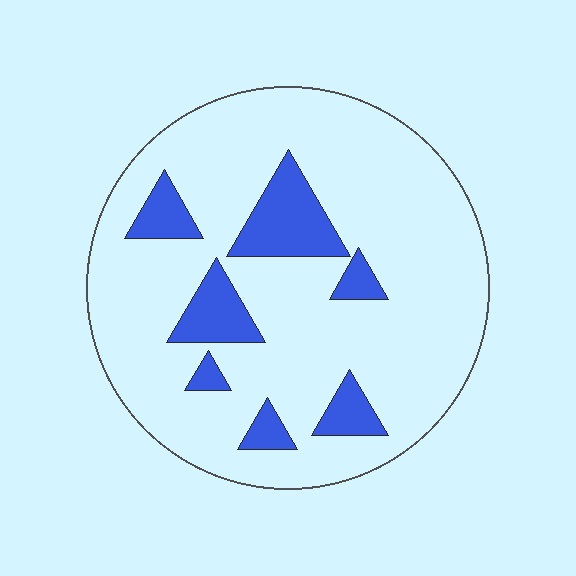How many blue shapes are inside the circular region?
7.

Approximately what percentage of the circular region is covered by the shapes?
Approximately 15%.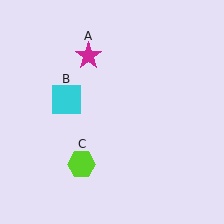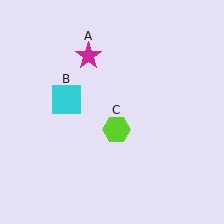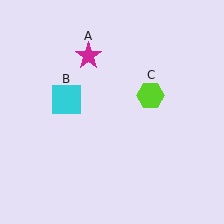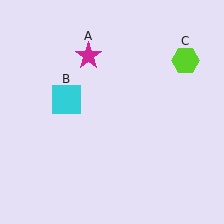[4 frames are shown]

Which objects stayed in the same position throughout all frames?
Magenta star (object A) and cyan square (object B) remained stationary.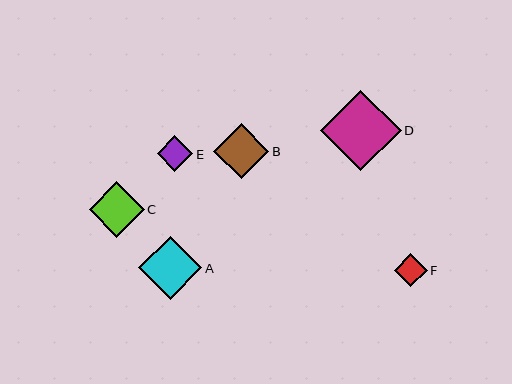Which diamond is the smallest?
Diamond F is the smallest with a size of approximately 33 pixels.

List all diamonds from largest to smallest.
From largest to smallest: D, A, C, B, E, F.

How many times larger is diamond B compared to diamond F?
Diamond B is approximately 1.7 times the size of diamond F.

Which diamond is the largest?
Diamond D is the largest with a size of approximately 80 pixels.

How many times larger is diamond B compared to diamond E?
Diamond B is approximately 1.5 times the size of diamond E.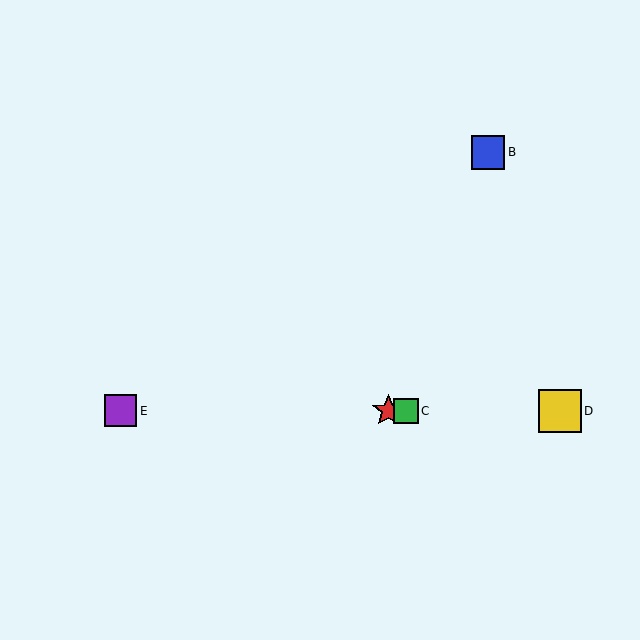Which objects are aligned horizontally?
Objects A, C, D, E are aligned horizontally.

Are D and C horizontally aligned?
Yes, both are at y≈411.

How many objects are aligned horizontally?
4 objects (A, C, D, E) are aligned horizontally.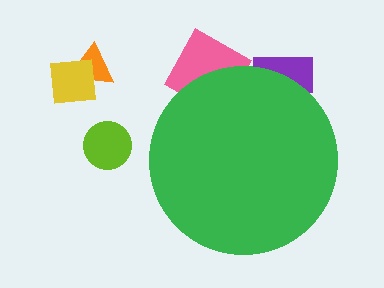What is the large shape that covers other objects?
A green circle.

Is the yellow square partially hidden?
No, the yellow square is fully visible.